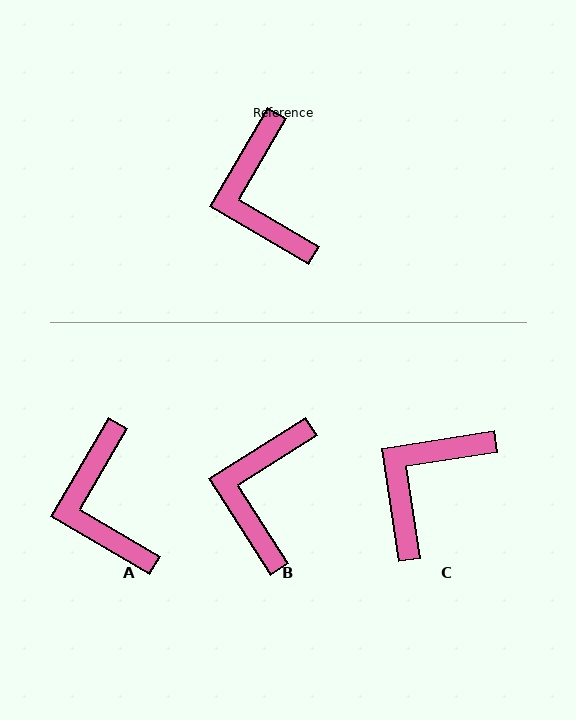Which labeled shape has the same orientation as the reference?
A.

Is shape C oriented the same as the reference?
No, it is off by about 51 degrees.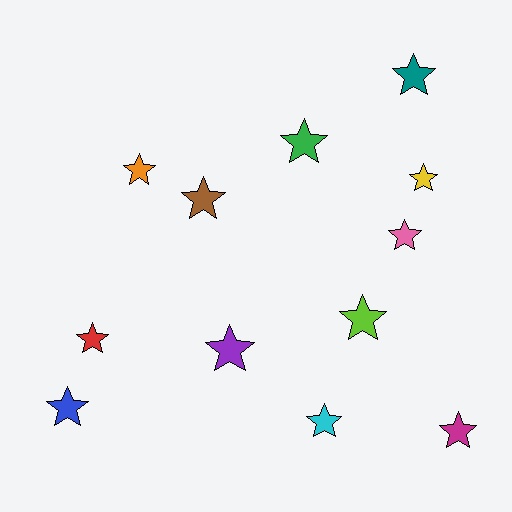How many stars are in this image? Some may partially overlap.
There are 12 stars.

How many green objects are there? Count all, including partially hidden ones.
There is 1 green object.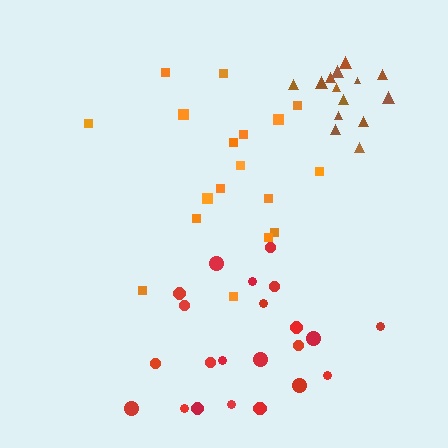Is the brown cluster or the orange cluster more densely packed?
Brown.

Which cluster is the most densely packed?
Brown.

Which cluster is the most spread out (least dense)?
Orange.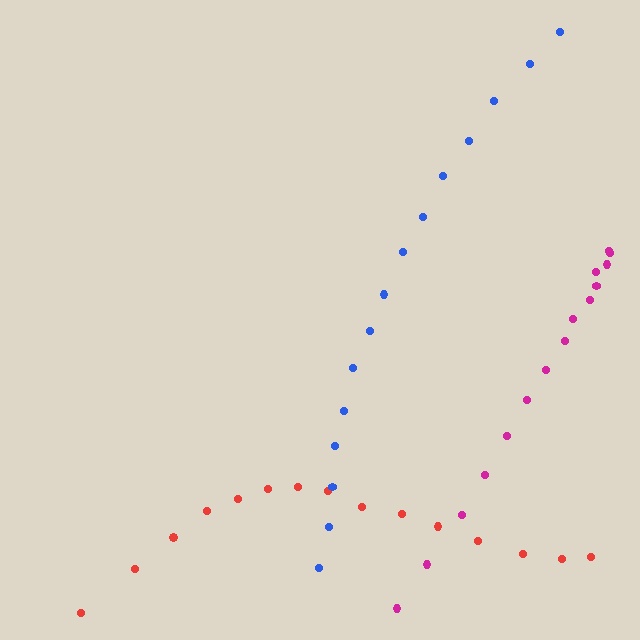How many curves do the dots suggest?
There are 3 distinct paths.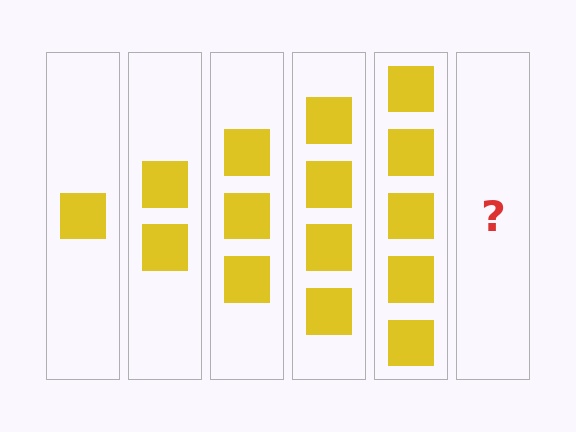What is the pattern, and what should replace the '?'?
The pattern is that each step adds one more square. The '?' should be 6 squares.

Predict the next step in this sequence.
The next step is 6 squares.